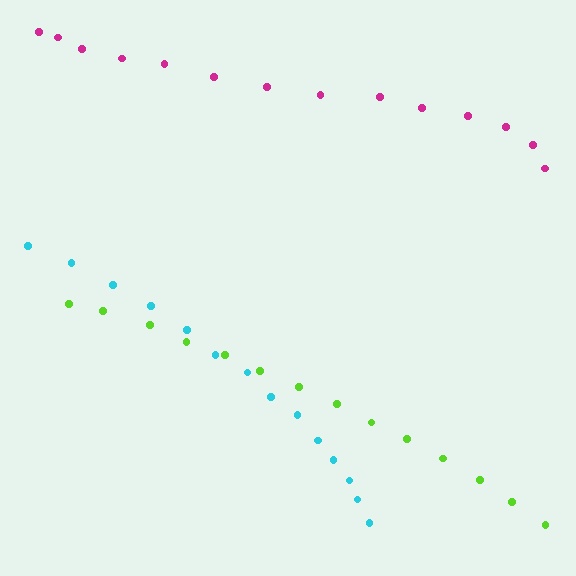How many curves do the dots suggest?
There are 3 distinct paths.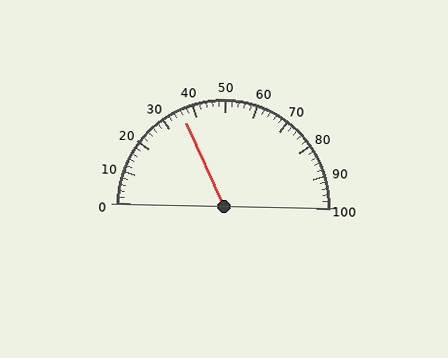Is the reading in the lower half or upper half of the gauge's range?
The reading is in the lower half of the range (0 to 100).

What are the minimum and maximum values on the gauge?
The gauge ranges from 0 to 100.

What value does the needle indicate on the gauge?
The needle indicates approximately 36.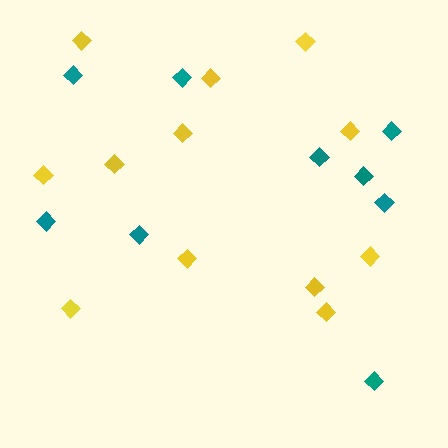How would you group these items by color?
There are 2 groups: one group of yellow diamonds (12) and one group of teal diamonds (9).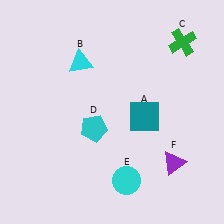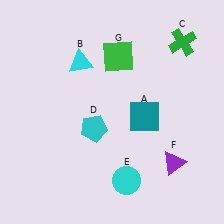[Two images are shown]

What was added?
A green square (G) was added in Image 2.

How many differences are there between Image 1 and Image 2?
There is 1 difference between the two images.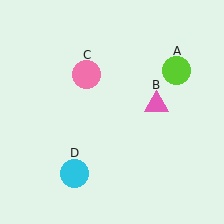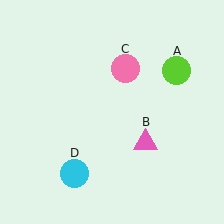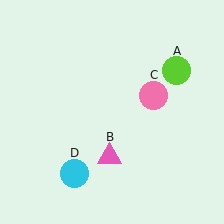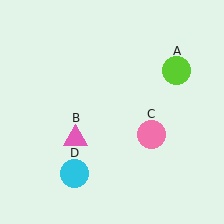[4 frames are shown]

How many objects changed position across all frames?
2 objects changed position: pink triangle (object B), pink circle (object C).